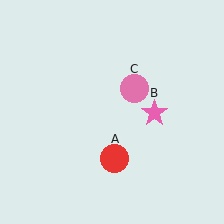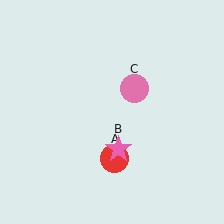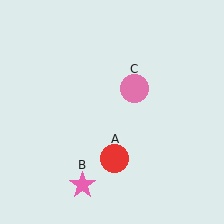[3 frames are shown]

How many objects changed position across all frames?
1 object changed position: pink star (object B).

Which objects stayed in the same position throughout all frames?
Red circle (object A) and pink circle (object C) remained stationary.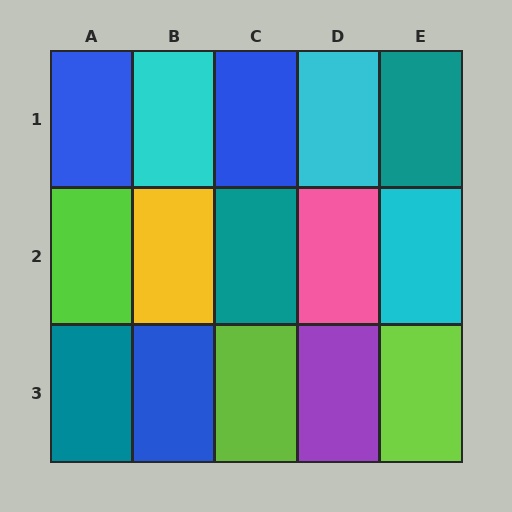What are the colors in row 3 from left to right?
Teal, blue, lime, purple, lime.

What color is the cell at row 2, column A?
Lime.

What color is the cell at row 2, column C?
Teal.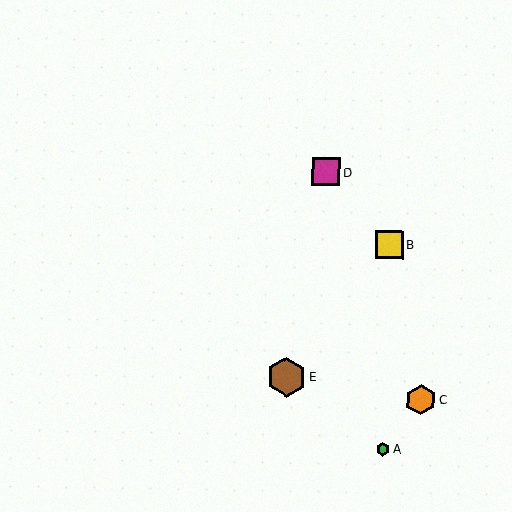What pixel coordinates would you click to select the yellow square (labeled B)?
Click at (389, 244) to select the yellow square B.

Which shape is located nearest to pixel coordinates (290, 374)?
The brown hexagon (labeled E) at (286, 377) is nearest to that location.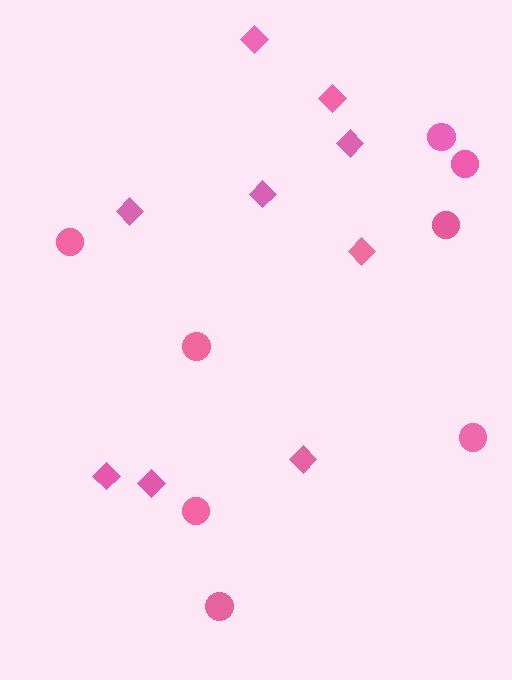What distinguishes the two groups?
There are 2 groups: one group of diamonds (9) and one group of circles (8).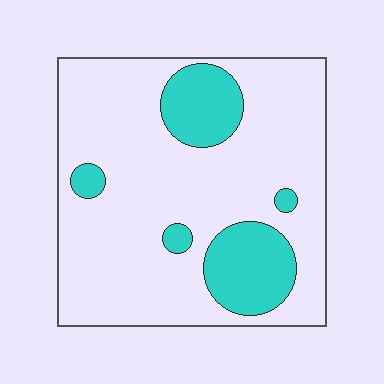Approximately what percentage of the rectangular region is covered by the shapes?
Approximately 20%.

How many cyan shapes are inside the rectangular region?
5.